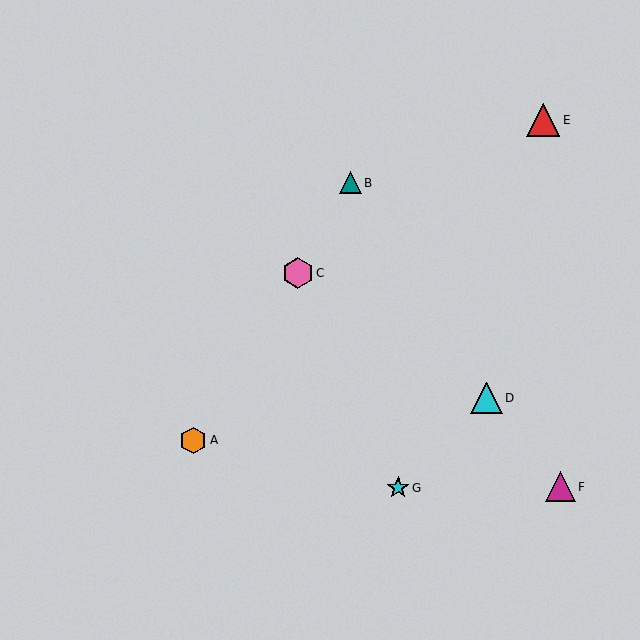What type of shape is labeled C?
Shape C is a pink hexagon.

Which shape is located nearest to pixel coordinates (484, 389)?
The cyan triangle (labeled D) at (487, 398) is nearest to that location.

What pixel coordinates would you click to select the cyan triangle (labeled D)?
Click at (487, 398) to select the cyan triangle D.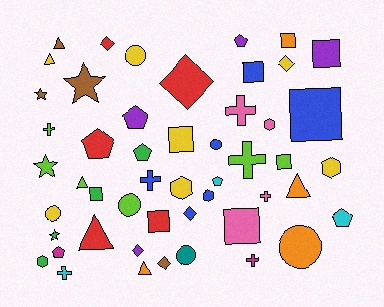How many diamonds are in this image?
There are 6 diamonds.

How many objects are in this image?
There are 50 objects.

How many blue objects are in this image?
There are 6 blue objects.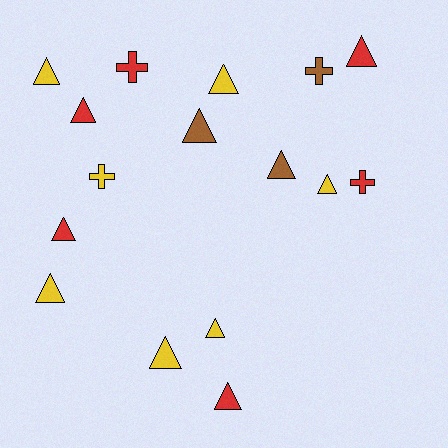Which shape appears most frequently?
Triangle, with 12 objects.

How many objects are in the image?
There are 16 objects.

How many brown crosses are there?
There is 1 brown cross.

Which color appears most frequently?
Yellow, with 7 objects.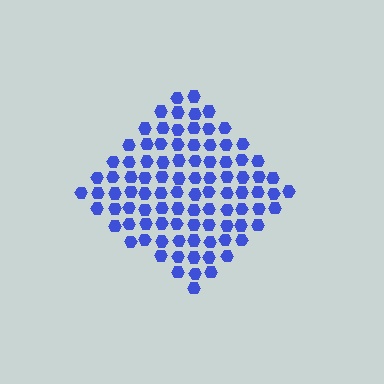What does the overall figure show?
The overall figure shows a diamond.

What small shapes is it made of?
It is made of small hexagons.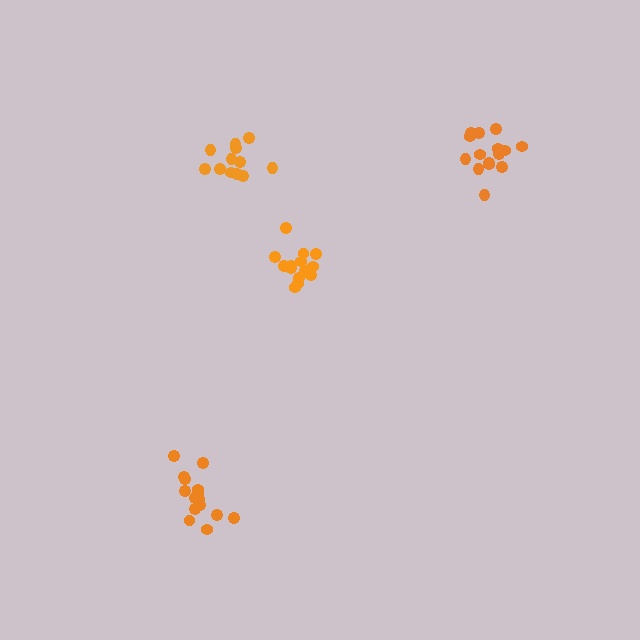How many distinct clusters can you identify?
There are 4 distinct clusters.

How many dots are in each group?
Group 1: 12 dots, Group 2: 15 dots, Group 3: 15 dots, Group 4: 15 dots (57 total).